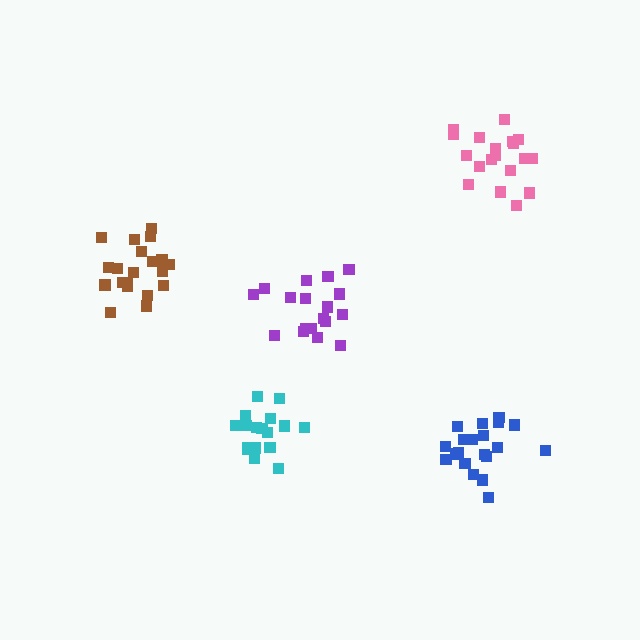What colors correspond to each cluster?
The clusters are colored: purple, cyan, blue, pink, brown.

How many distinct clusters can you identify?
There are 5 distinct clusters.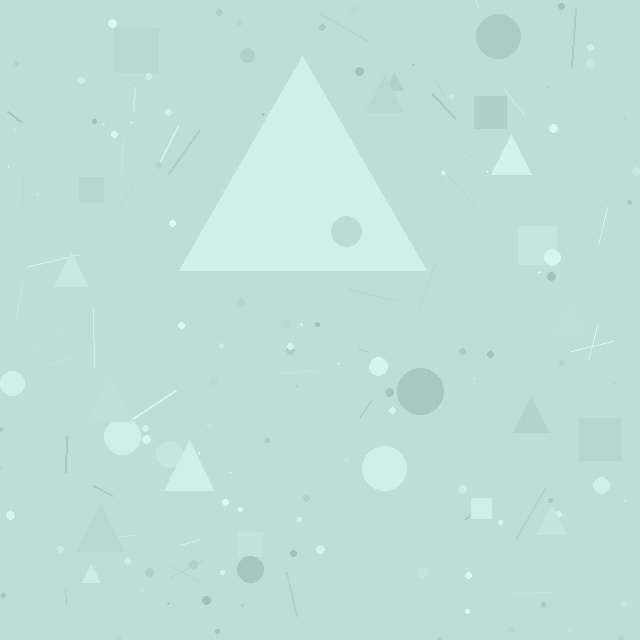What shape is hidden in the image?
A triangle is hidden in the image.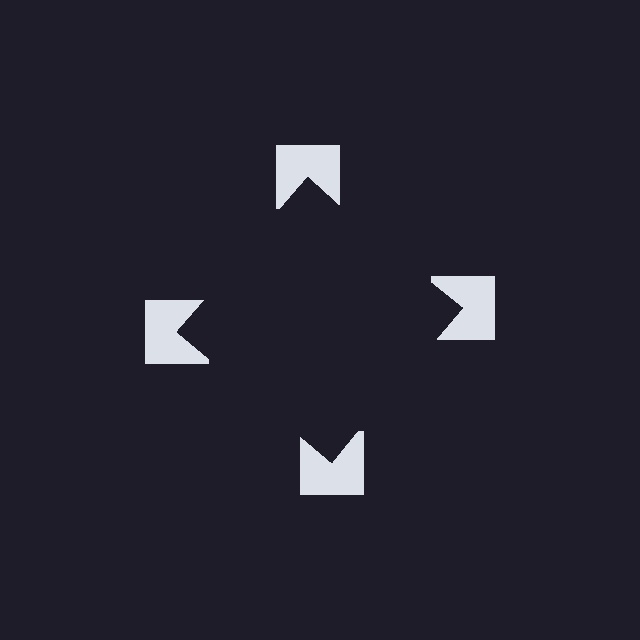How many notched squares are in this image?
There are 4 — one at each vertex of the illusory square.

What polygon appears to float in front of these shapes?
An illusory square — its edges are inferred from the aligned wedge cuts in the notched squares, not physically drawn.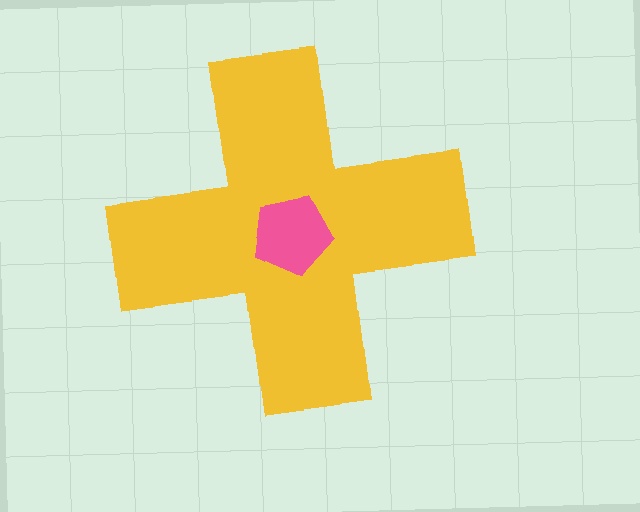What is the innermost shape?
The pink pentagon.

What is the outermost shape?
The yellow cross.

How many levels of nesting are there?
2.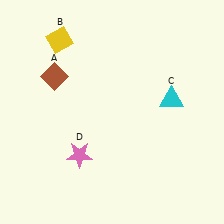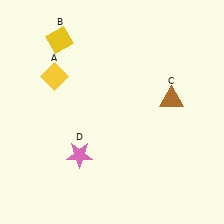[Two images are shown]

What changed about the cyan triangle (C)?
In Image 1, C is cyan. In Image 2, it changed to brown.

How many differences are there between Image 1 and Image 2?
There are 2 differences between the two images.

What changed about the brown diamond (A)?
In Image 1, A is brown. In Image 2, it changed to yellow.